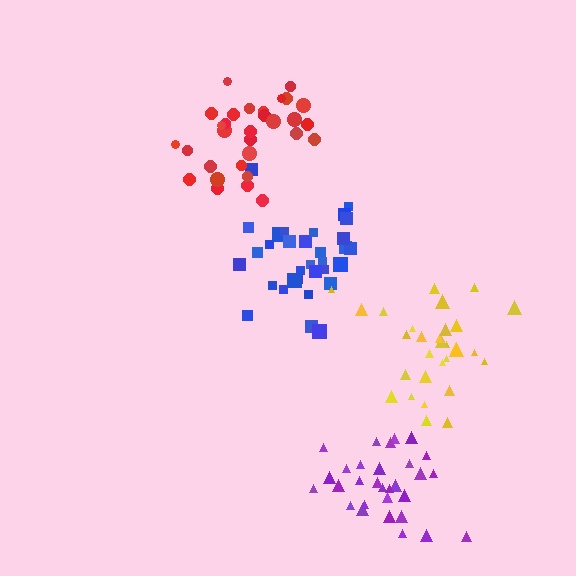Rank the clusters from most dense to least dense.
yellow, blue, red, purple.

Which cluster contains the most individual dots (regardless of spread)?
Blue (32).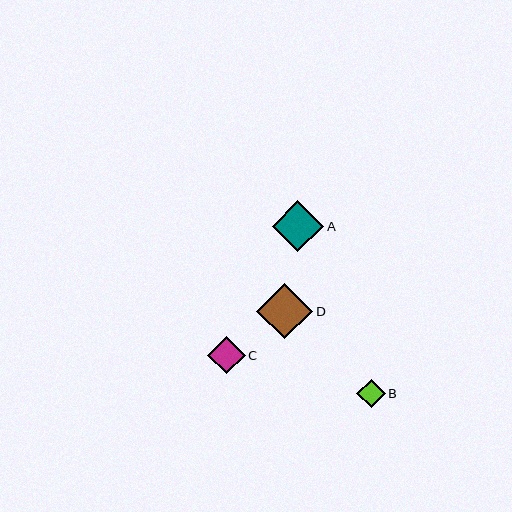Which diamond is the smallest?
Diamond B is the smallest with a size of approximately 29 pixels.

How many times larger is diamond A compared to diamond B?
Diamond A is approximately 1.8 times the size of diamond B.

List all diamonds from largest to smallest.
From largest to smallest: D, A, C, B.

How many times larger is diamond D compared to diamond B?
Diamond D is approximately 1.9 times the size of diamond B.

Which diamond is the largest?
Diamond D is the largest with a size of approximately 56 pixels.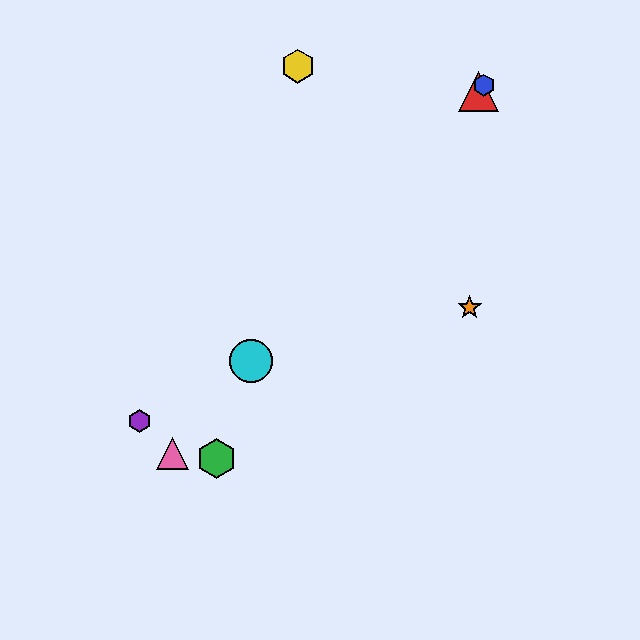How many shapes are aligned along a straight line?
4 shapes (the red triangle, the blue hexagon, the cyan circle, the pink triangle) are aligned along a straight line.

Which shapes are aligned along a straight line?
The red triangle, the blue hexagon, the cyan circle, the pink triangle are aligned along a straight line.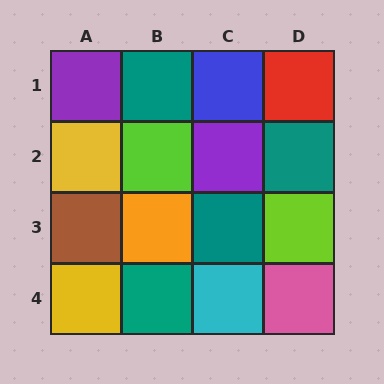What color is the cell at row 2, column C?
Purple.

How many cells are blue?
1 cell is blue.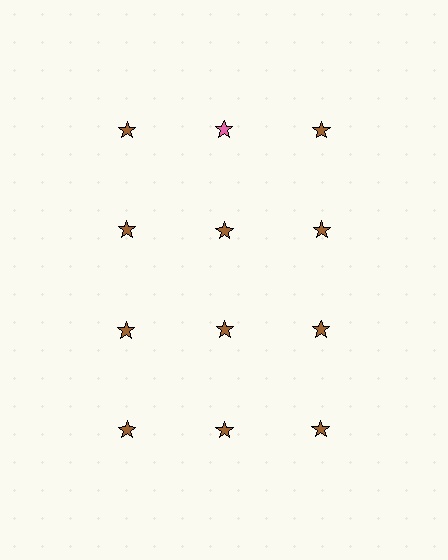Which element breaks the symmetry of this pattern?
The pink star in the top row, second from left column breaks the symmetry. All other shapes are brown stars.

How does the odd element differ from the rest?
It has a different color: pink instead of brown.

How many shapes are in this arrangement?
There are 12 shapes arranged in a grid pattern.